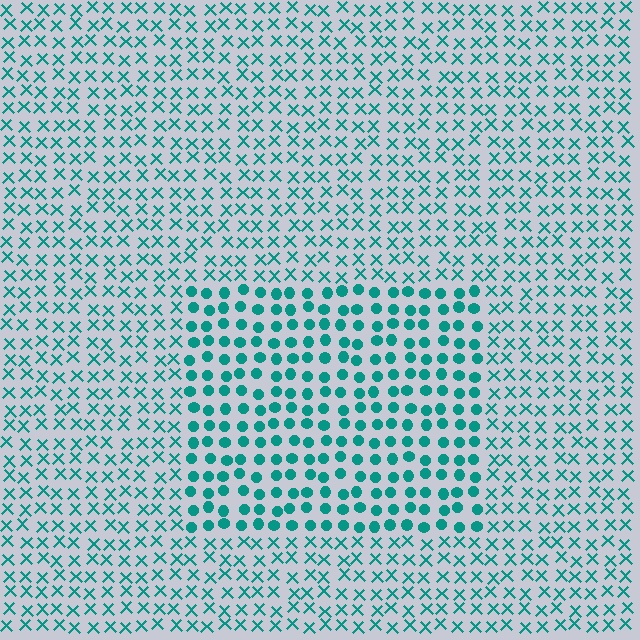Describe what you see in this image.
The image is filled with small teal elements arranged in a uniform grid. A rectangle-shaped region contains circles, while the surrounding area contains X marks. The boundary is defined purely by the change in element shape.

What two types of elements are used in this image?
The image uses circles inside the rectangle region and X marks outside it.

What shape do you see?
I see a rectangle.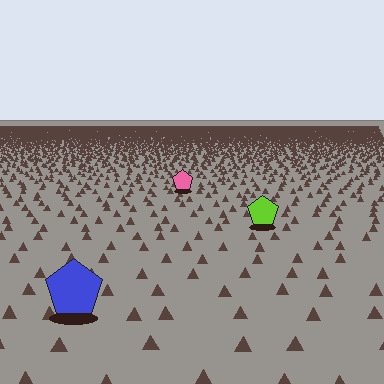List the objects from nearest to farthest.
From nearest to farthest: the blue pentagon, the lime pentagon, the pink pentagon.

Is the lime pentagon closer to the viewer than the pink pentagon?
Yes. The lime pentagon is closer — you can tell from the texture gradient: the ground texture is coarser near it.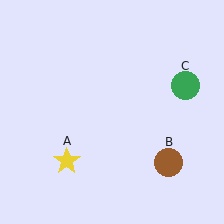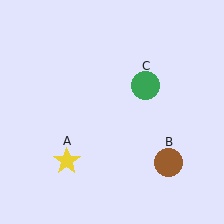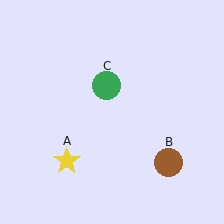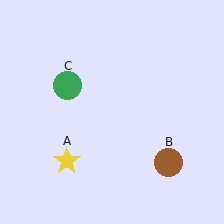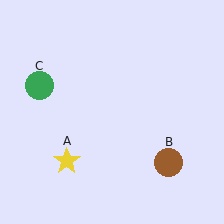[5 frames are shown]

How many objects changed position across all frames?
1 object changed position: green circle (object C).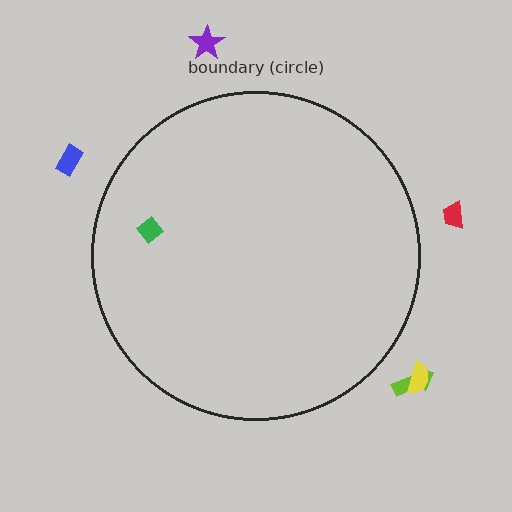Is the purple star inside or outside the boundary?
Outside.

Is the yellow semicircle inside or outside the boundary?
Outside.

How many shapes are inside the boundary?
1 inside, 5 outside.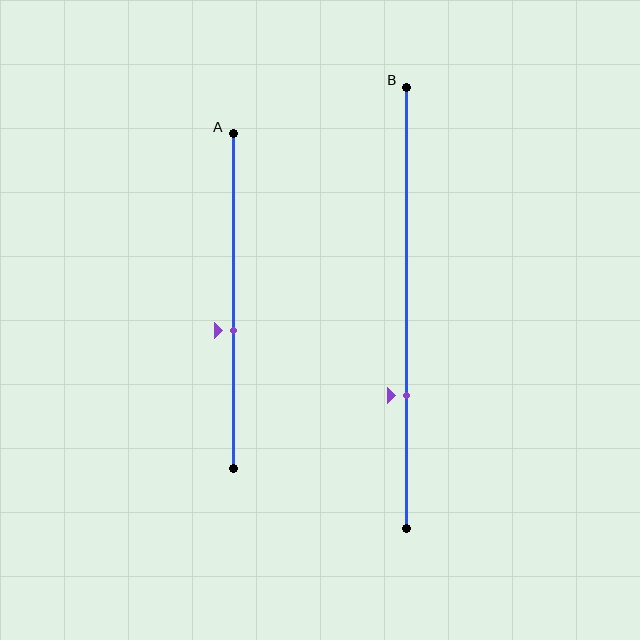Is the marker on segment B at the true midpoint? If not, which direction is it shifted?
No, the marker on segment B is shifted downward by about 20% of the segment length.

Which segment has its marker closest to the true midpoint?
Segment A has its marker closest to the true midpoint.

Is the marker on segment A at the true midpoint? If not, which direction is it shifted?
No, the marker on segment A is shifted downward by about 9% of the segment length.